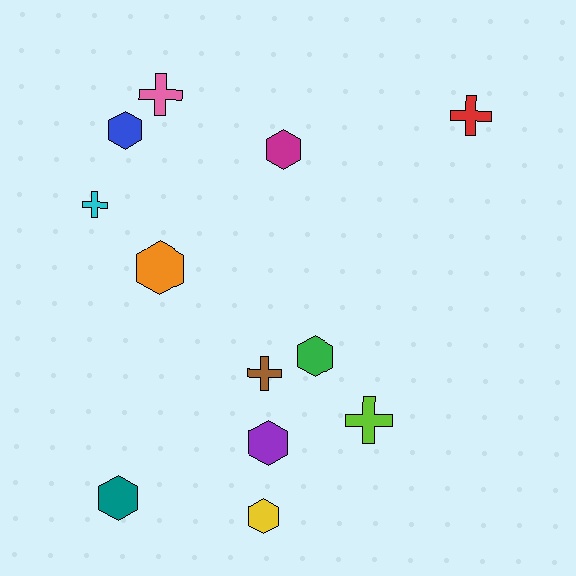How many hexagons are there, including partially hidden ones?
There are 7 hexagons.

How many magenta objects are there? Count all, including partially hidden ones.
There is 1 magenta object.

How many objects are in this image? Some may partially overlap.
There are 12 objects.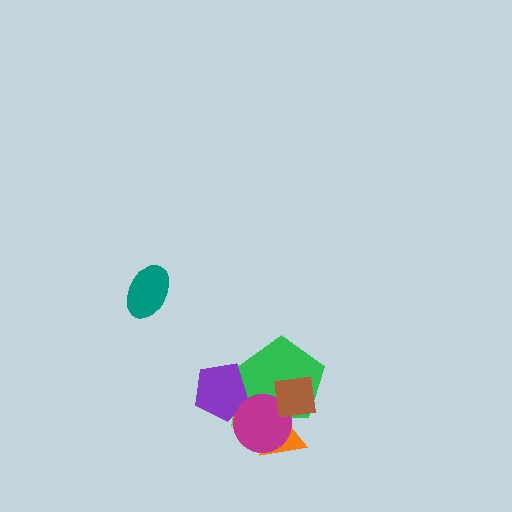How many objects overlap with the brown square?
3 objects overlap with the brown square.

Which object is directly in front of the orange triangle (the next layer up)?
The green pentagon is directly in front of the orange triangle.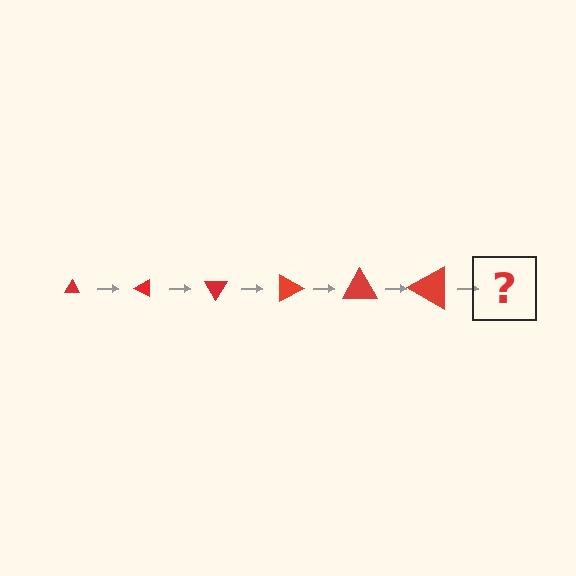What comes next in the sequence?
The next element should be a triangle, larger than the previous one and rotated 180 degrees from the start.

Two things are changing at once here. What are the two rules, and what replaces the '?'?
The two rules are that the triangle grows larger each step and it rotates 30 degrees each step. The '?' should be a triangle, larger than the previous one and rotated 180 degrees from the start.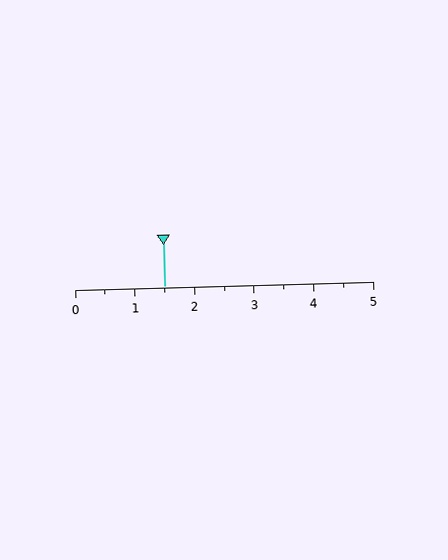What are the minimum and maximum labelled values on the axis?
The axis runs from 0 to 5.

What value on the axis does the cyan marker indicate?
The marker indicates approximately 1.5.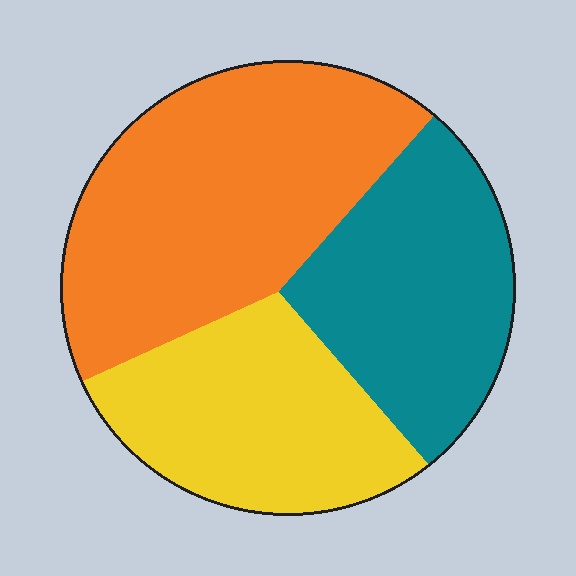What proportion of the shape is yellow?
Yellow takes up about one quarter (1/4) of the shape.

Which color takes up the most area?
Orange, at roughly 45%.